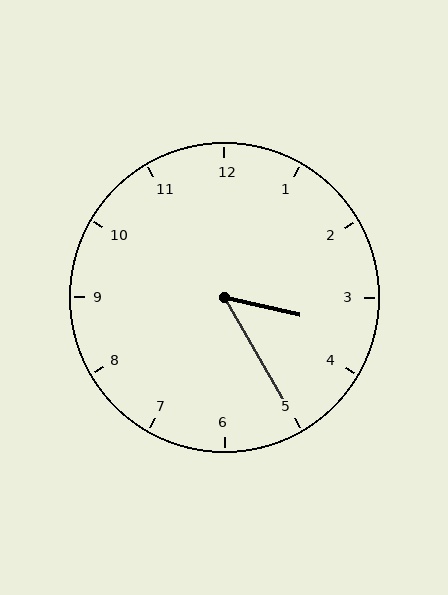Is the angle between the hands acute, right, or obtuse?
It is acute.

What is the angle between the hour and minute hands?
Approximately 48 degrees.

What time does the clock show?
3:25.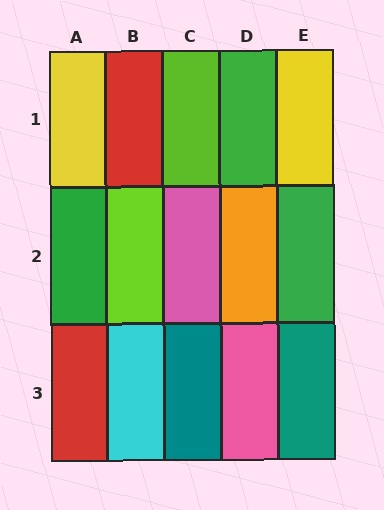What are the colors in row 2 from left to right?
Green, lime, pink, orange, green.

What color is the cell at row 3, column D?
Pink.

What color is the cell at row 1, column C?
Lime.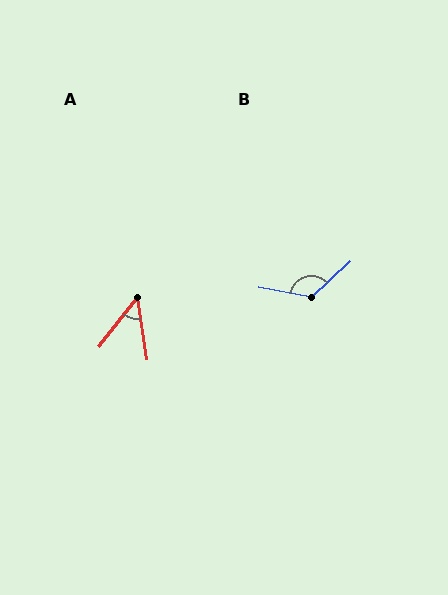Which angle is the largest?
B, at approximately 126 degrees.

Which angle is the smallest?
A, at approximately 47 degrees.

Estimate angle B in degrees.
Approximately 126 degrees.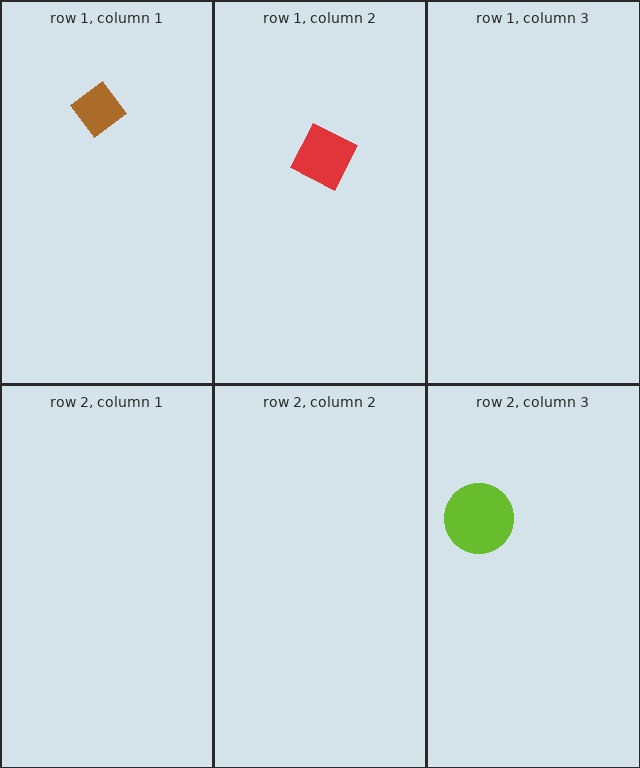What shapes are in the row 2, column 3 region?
The lime circle.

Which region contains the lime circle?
The row 2, column 3 region.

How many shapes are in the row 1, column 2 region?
1.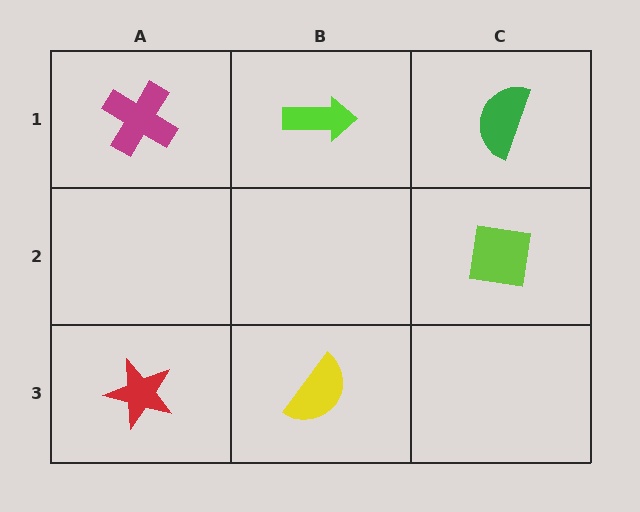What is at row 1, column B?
A lime arrow.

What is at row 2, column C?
A lime square.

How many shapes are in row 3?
2 shapes.